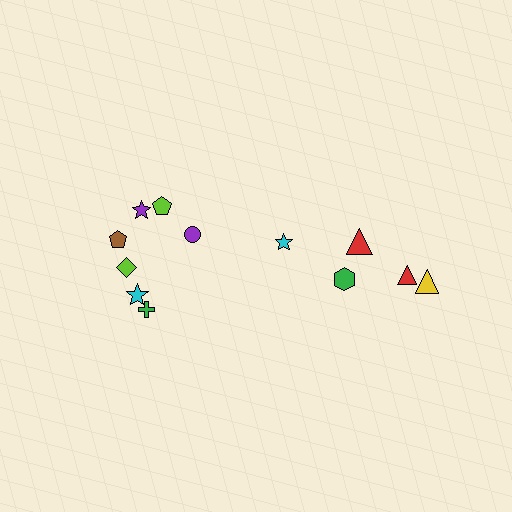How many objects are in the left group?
There are 7 objects.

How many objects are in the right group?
There are 5 objects.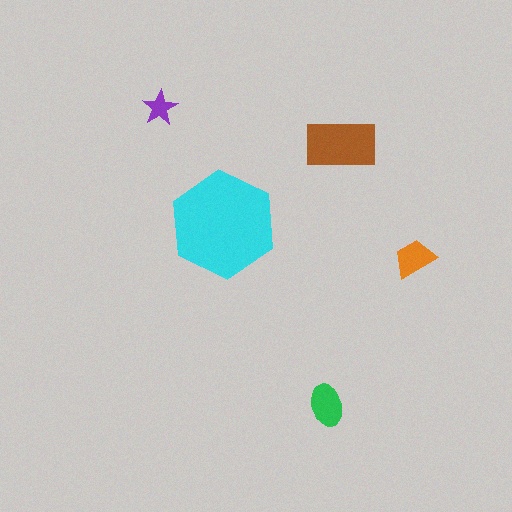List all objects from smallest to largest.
The purple star, the orange trapezoid, the green ellipse, the brown rectangle, the cyan hexagon.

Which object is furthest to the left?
The purple star is leftmost.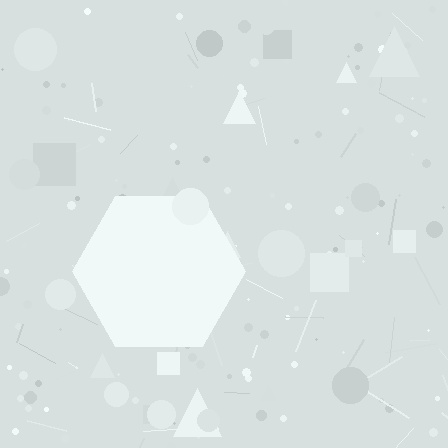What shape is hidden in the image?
A hexagon is hidden in the image.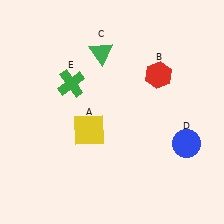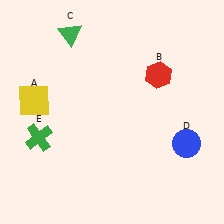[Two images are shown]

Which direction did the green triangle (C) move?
The green triangle (C) moved left.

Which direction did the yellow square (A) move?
The yellow square (A) moved left.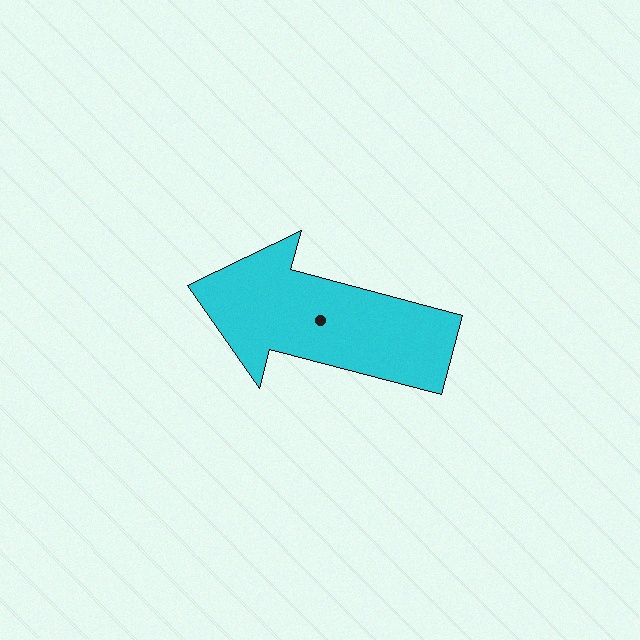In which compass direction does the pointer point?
West.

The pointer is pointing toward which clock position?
Roughly 9 o'clock.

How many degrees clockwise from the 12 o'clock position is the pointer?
Approximately 285 degrees.